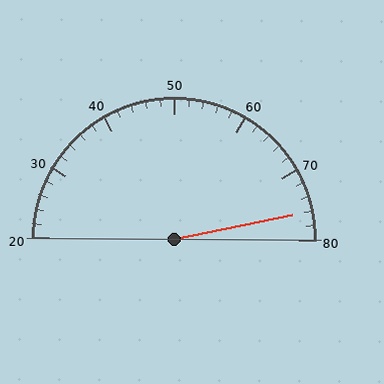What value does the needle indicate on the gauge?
The needle indicates approximately 76.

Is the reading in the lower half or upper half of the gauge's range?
The reading is in the upper half of the range (20 to 80).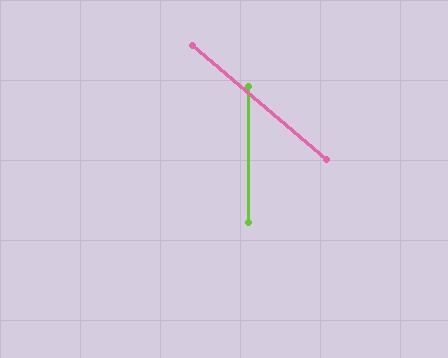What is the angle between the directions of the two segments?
Approximately 50 degrees.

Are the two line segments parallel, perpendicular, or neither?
Neither parallel nor perpendicular — they differ by about 50°.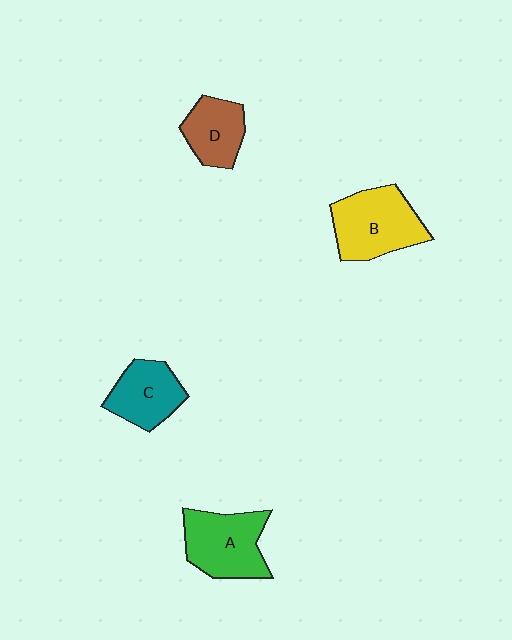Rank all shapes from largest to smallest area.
From largest to smallest: B (yellow), A (green), C (teal), D (brown).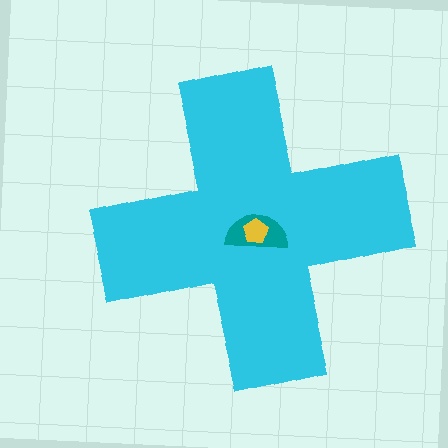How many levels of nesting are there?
3.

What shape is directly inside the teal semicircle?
The yellow pentagon.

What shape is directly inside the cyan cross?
The teal semicircle.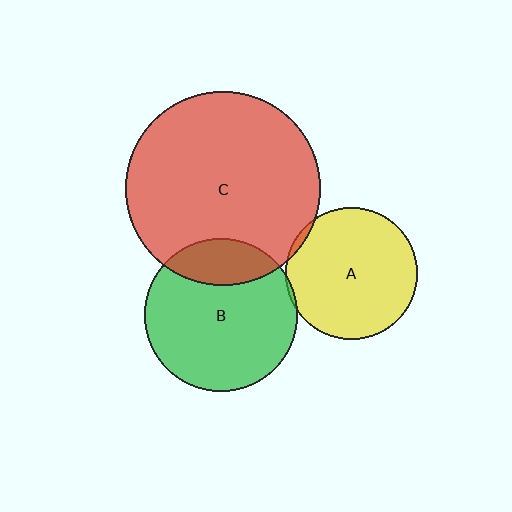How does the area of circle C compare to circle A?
Approximately 2.2 times.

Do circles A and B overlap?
Yes.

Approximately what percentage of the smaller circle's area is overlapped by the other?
Approximately 5%.